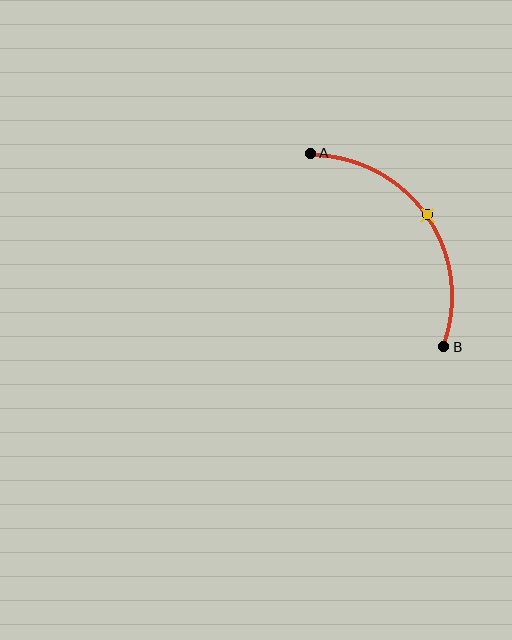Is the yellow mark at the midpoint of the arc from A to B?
Yes. The yellow mark lies on the arc at equal arc-length from both A and B — it is the arc midpoint.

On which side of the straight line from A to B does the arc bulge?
The arc bulges above and to the right of the straight line connecting A and B.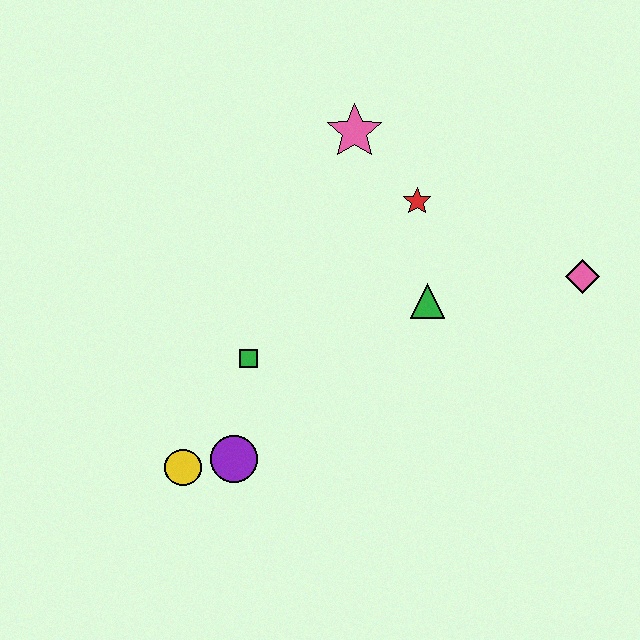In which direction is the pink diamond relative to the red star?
The pink diamond is to the right of the red star.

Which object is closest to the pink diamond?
The green triangle is closest to the pink diamond.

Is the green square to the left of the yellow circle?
No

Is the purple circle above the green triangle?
No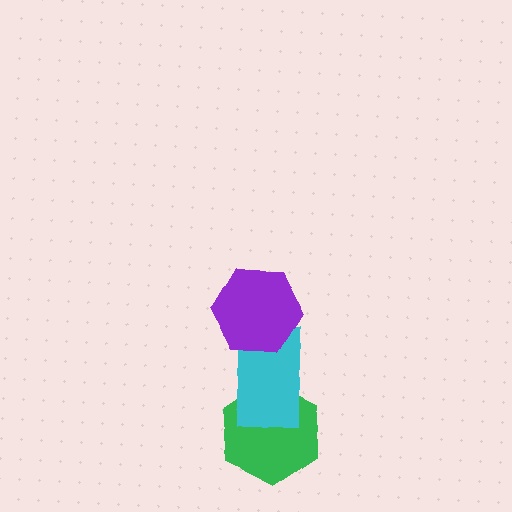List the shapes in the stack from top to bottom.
From top to bottom: the purple hexagon, the cyan rectangle, the green hexagon.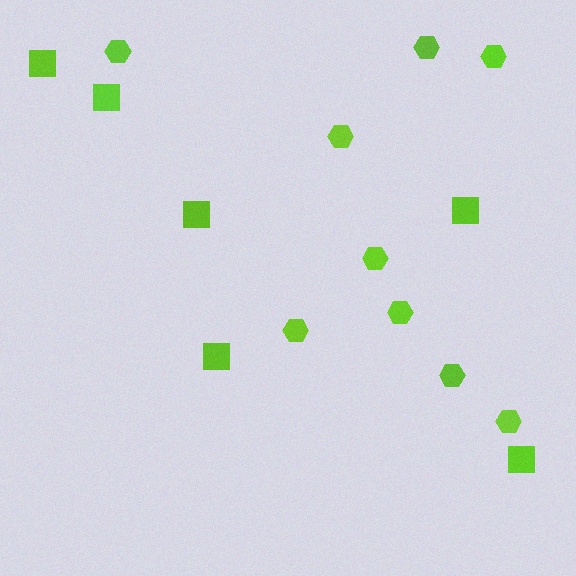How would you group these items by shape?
There are 2 groups: one group of squares (6) and one group of hexagons (9).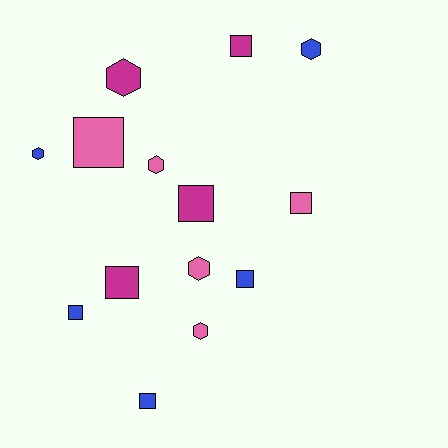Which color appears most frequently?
Pink, with 5 objects.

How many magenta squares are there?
There are 3 magenta squares.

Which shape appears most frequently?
Square, with 8 objects.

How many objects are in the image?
There are 14 objects.